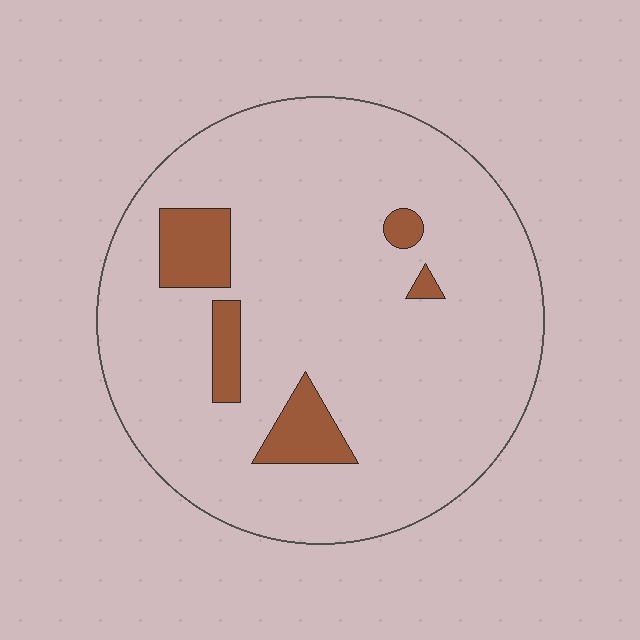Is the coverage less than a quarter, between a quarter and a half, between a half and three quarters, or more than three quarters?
Less than a quarter.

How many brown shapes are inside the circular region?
5.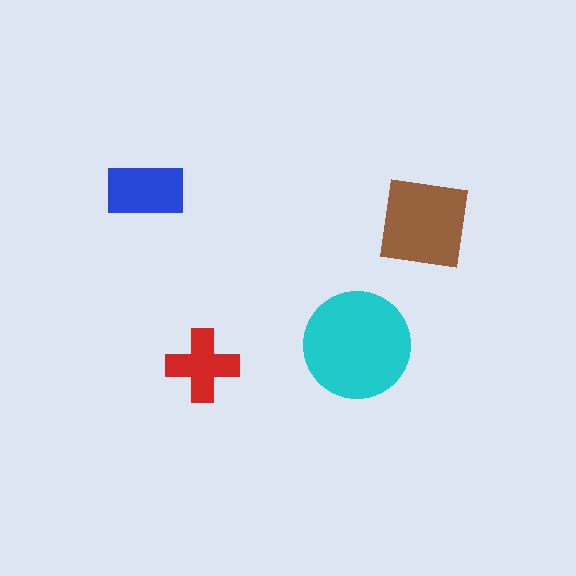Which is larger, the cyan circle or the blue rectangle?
The cyan circle.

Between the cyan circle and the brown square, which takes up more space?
The cyan circle.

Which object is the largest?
The cyan circle.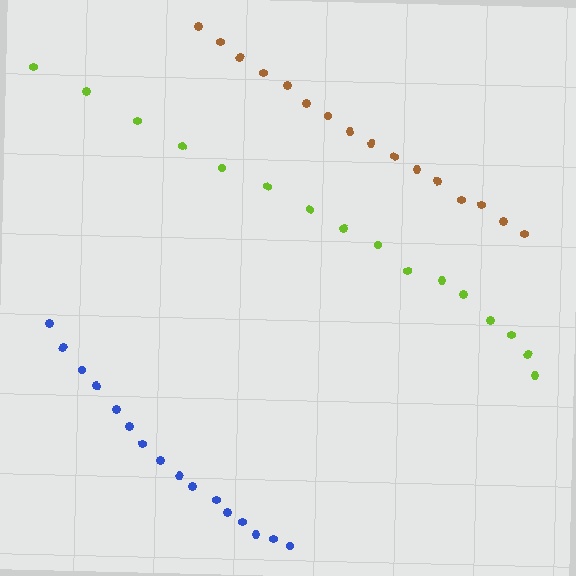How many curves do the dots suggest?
There are 3 distinct paths.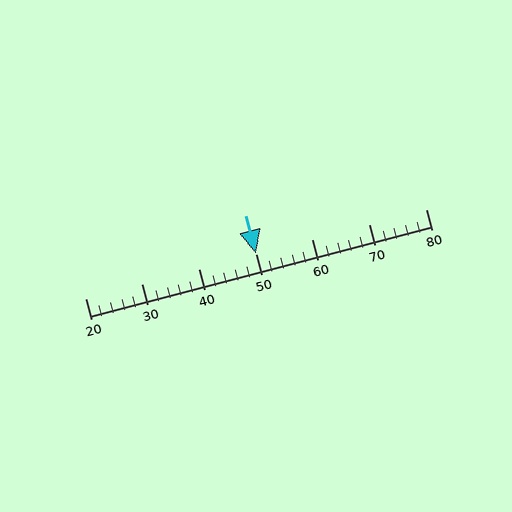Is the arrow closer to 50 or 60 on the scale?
The arrow is closer to 50.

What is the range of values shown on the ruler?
The ruler shows values from 20 to 80.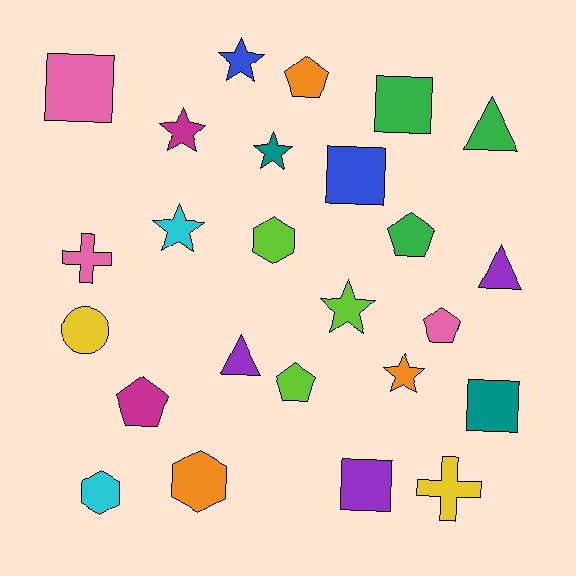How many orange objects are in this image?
There are 3 orange objects.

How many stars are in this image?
There are 6 stars.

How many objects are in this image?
There are 25 objects.